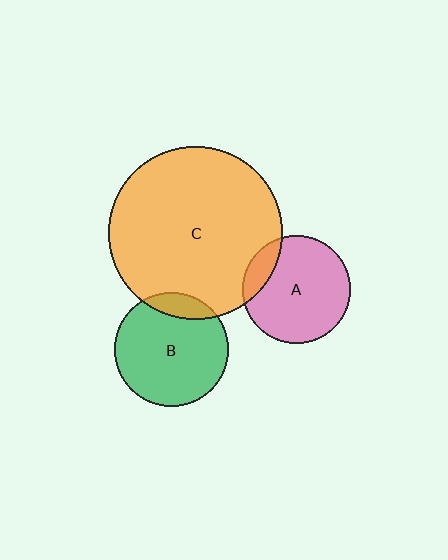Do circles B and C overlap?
Yes.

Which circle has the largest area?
Circle C (orange).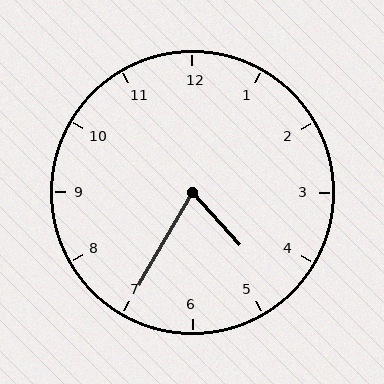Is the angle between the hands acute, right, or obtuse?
It is acute.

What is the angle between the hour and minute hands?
Approximately 72 degrees.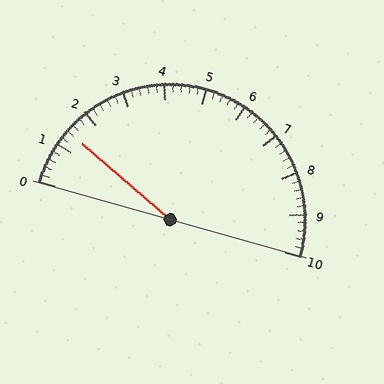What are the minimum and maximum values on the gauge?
The gauge ranges from 0 to 10.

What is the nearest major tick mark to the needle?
The nearest major tick mark is 1.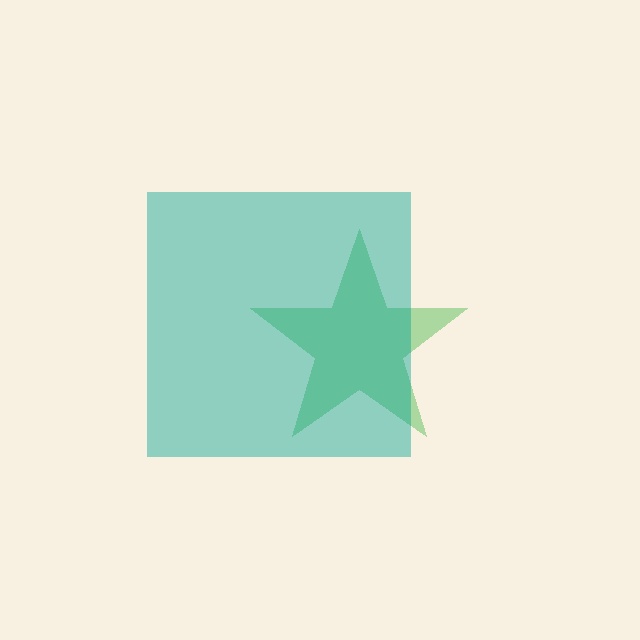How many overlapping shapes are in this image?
There are 2 overlapping shapes in the image.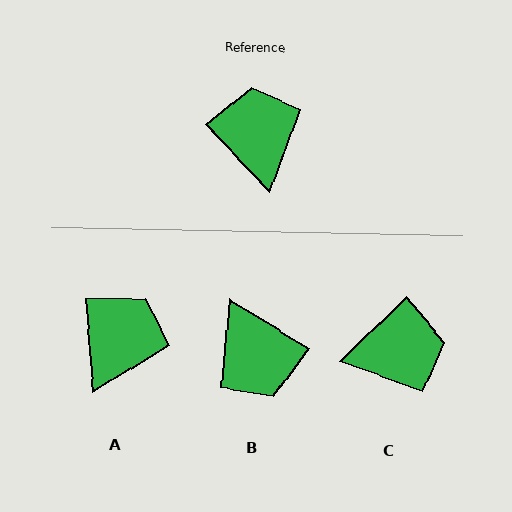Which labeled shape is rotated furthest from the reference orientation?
B, about 165 degrees away.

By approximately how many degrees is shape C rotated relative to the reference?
Approximately 89 degrees clockwise.